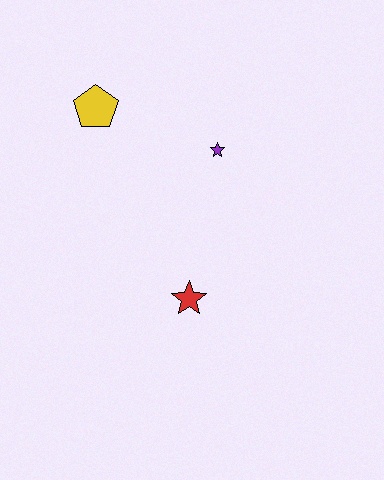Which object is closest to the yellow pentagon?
The purple star is closest to the yellow pentagon.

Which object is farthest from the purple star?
The red star is farthest from the purple star.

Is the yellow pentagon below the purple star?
No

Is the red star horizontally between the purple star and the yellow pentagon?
Yes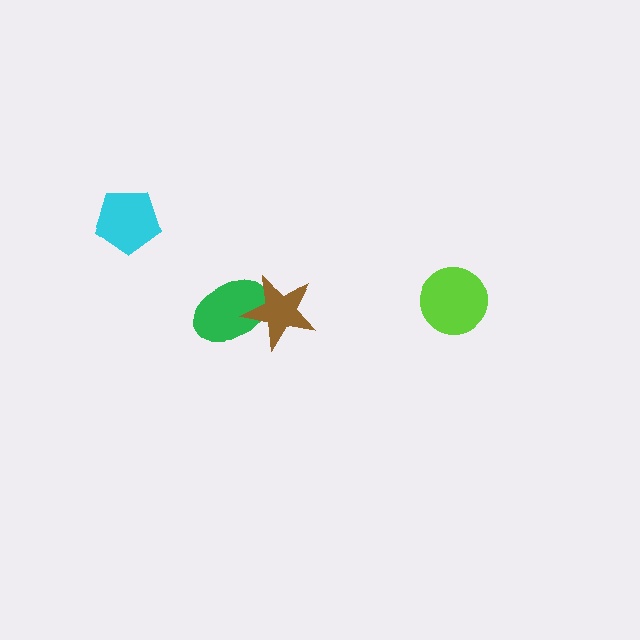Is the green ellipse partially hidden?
Yes, it is partially covered by another shape.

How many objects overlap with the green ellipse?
1 object overlaps with the green ellipse.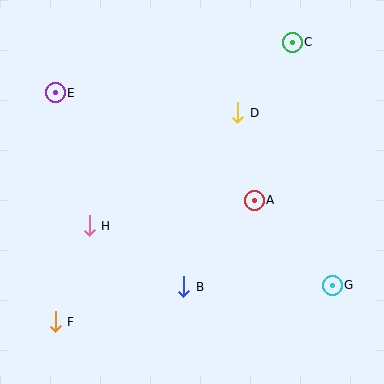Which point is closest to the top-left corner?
Point E is closest to the top-left corner.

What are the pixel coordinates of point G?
Point G is at (332, 285).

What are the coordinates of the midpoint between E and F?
The midpoint between E and F is at (55, 207).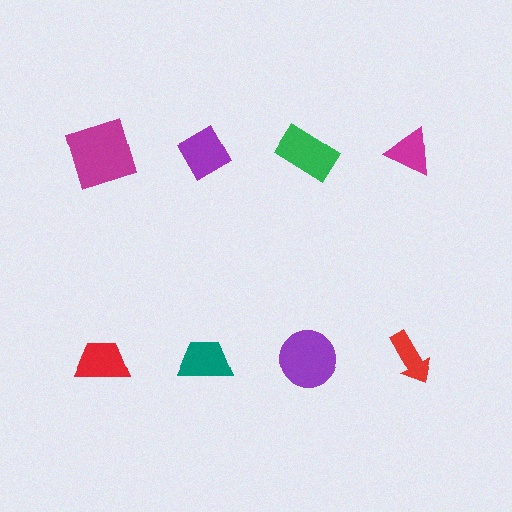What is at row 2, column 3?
A purple circle.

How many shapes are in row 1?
4 shapes.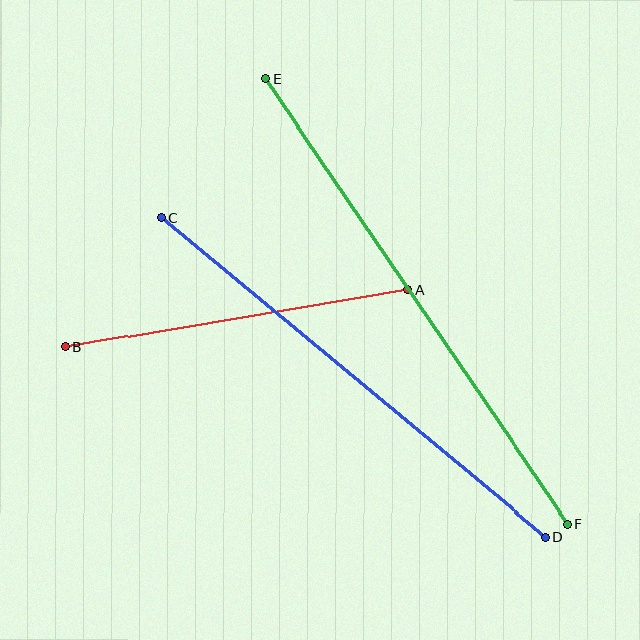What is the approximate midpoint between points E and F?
The midpoint is at approximately (416, 301) pixels.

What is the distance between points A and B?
The distance is approximately 347 pixels.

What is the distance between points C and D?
The distance is approximately 500 pixels.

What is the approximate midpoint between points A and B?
The midpoint is at approximately (237, 319) pixels.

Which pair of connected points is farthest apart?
Points E and F are farthest apart.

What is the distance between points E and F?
The distance is approximately 538 pixels.